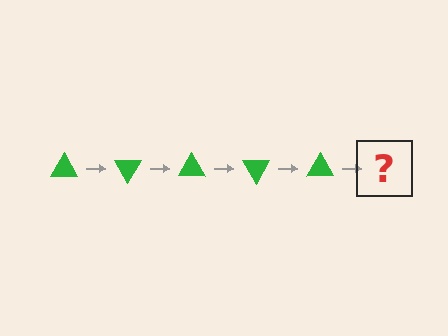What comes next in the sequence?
The next element should be a green triangle rotated 300 degrees.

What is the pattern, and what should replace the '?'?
The pattern is that the triangle rotates 60 degrees each step. The '?' should be a green triangle rotated 300 degrees.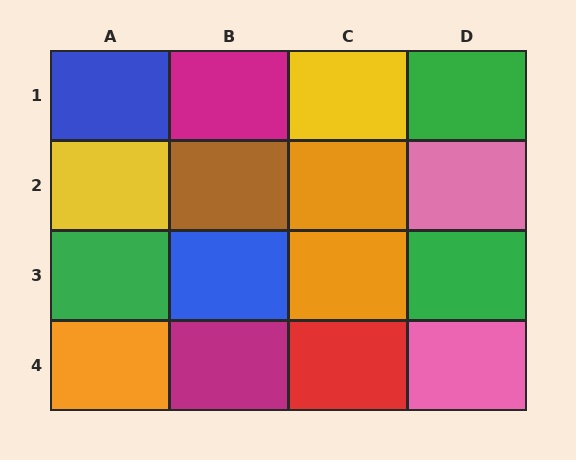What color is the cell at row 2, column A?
Yellow.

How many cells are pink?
2 cells are pink.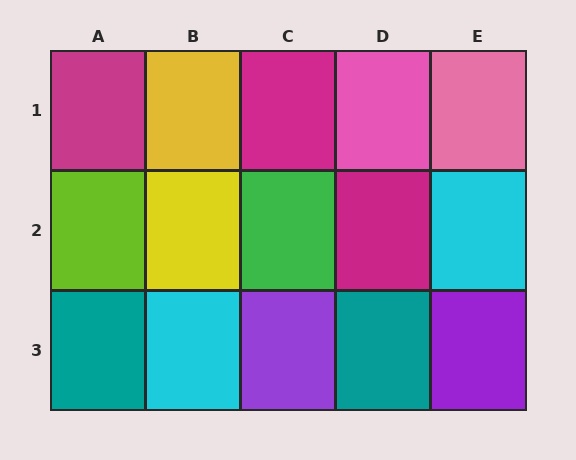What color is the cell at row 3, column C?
Purple.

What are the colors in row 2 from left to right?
Lime, yellow, green, magenta, cyan.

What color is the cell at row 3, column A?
Teal.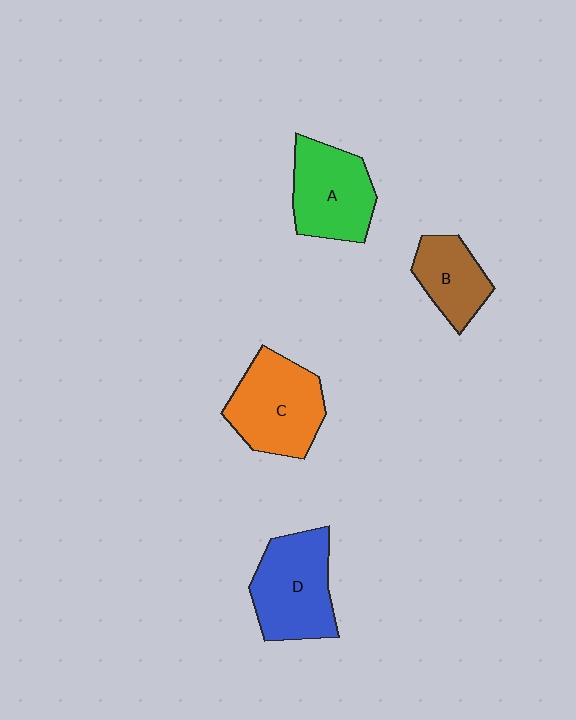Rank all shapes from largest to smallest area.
From largest to smallest: C (orange), D (blue), A (green), B (brown).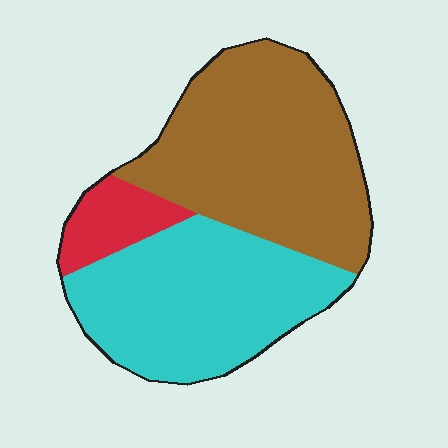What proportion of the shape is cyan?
Cyan takes up between a quarter and a half of the shape.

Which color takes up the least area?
Red, at roughly 10%.